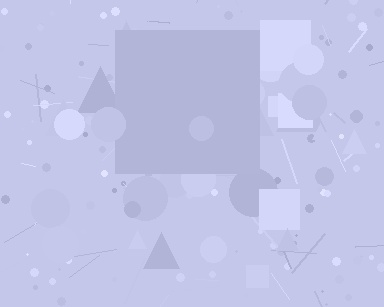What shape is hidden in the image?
A square is hidden in the image.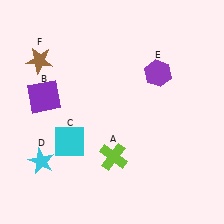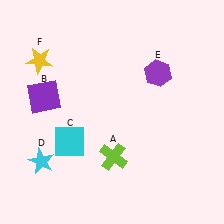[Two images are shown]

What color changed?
The star (F) changed from brown in Image 1 to yellow in Image 2.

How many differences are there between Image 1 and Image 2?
There is 1 difference between the two images.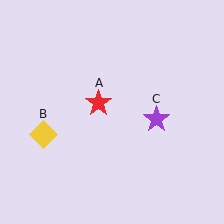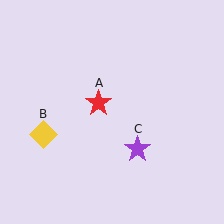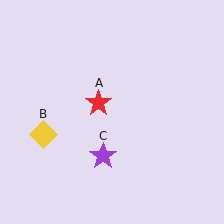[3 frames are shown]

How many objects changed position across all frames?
1 object changed position: purple star (object C).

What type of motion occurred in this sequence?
The purple star (object C) rotated clockwise around the center of the scene.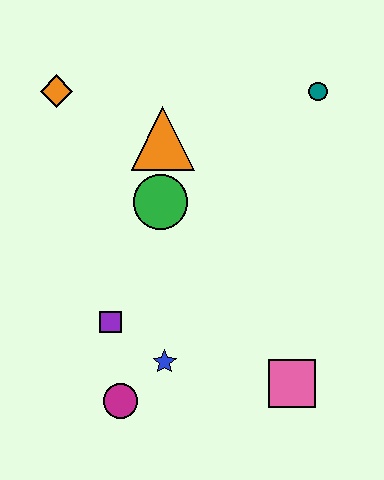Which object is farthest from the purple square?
The teal circle is farthest from the purple square.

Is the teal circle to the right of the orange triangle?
Yes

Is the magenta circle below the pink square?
Yes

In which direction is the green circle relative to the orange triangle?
The green circle is below the orange triangle.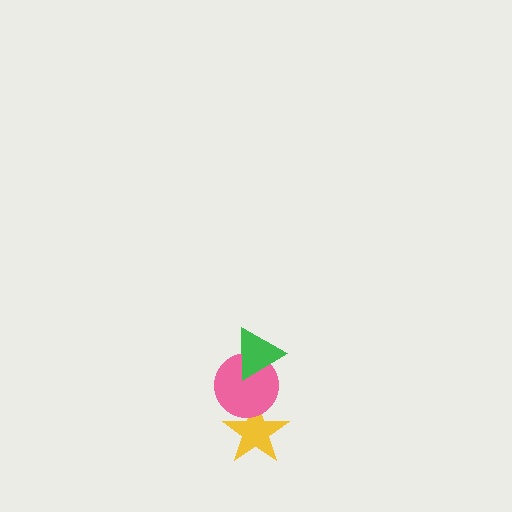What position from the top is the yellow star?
The yellow star is 3rd from the top.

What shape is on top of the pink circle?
The green triangle is on top of the pink circle.